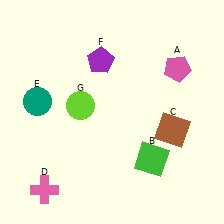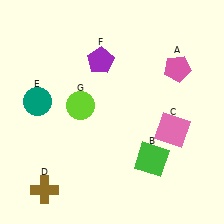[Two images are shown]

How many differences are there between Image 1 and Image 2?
There are 2 differences between the two images.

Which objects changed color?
C changed from brown to pink. D changed from pink to brown.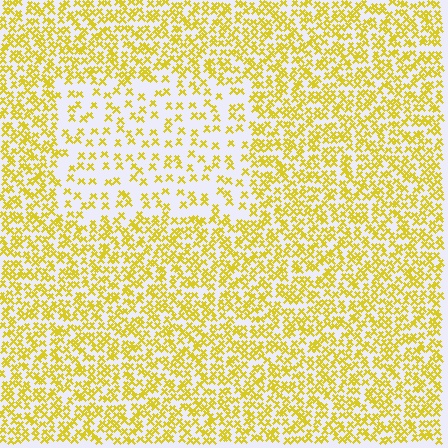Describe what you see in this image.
The image contains small yellow elements arranged at two different densities. A rectangle-shaped region is visible where the elements are less densely packed than the surrounding area.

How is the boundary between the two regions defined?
The boundary is defined by a change in element density (approximately 2.4x ratio). All elements are the same color, size, and shape.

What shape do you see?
I see a rectangle.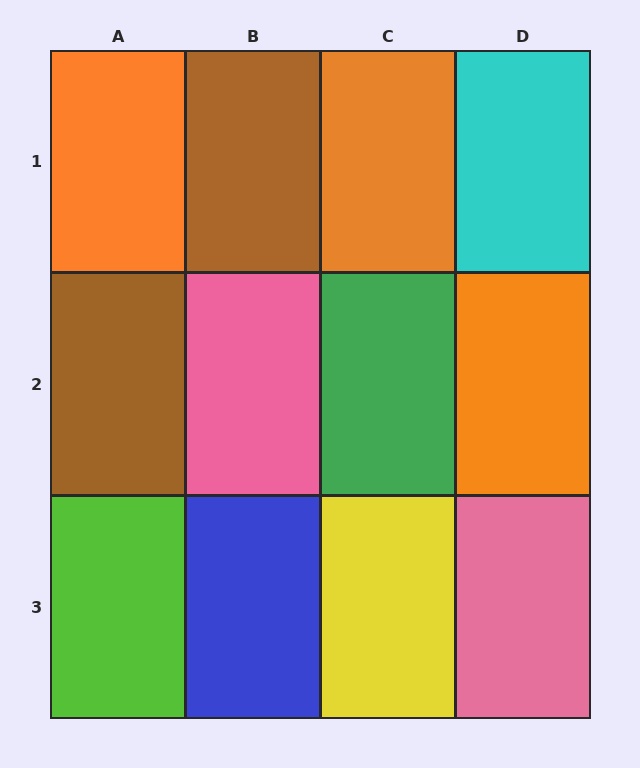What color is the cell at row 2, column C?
Green.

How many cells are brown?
2 cells are brown.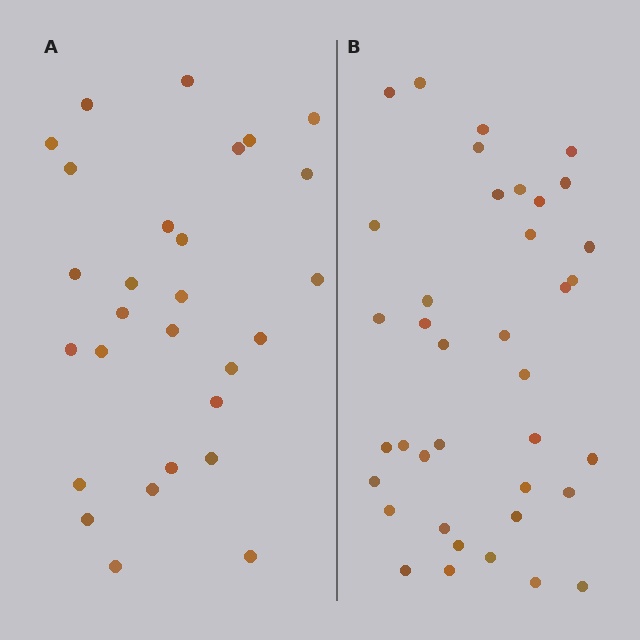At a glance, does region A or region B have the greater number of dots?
Region B (the right region) has more dots.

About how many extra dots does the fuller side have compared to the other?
Region B has roughly 10 or so more dots than region A.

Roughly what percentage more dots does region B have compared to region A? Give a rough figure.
About 35% more.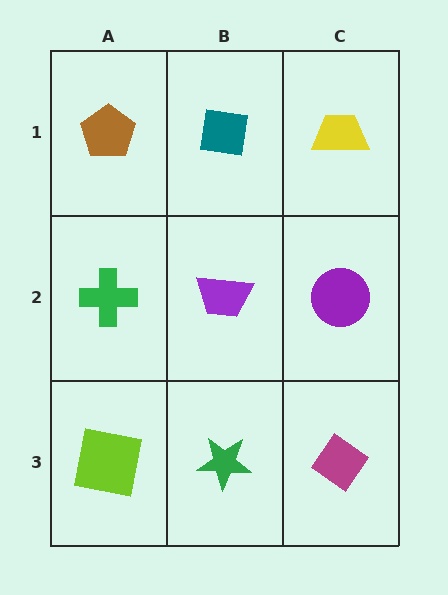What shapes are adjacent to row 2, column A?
A brown pentagon (row 1, column A), a lime square (row 3, column A), a purple trapezoid (row 2, column B).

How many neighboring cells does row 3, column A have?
2.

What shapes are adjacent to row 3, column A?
A green cross (row 2, column A), a green star (row 3, column B).